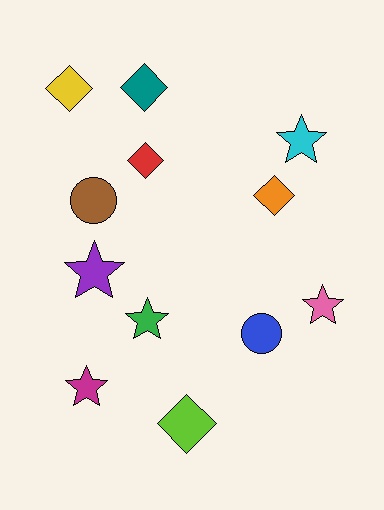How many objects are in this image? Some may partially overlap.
There are 12 objects.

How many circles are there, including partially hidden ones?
There are 2 circles.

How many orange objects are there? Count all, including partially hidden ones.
There is 1 orange object.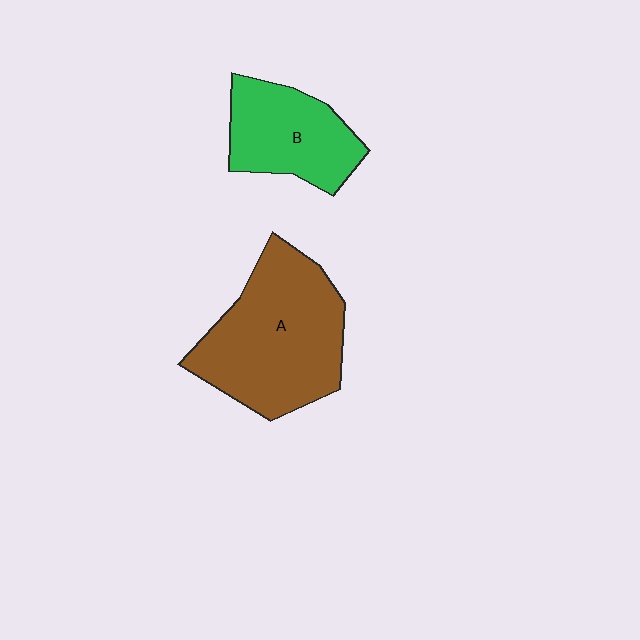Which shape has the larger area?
Shape A (brown).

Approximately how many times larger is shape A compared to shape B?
Approximately 1.7 times.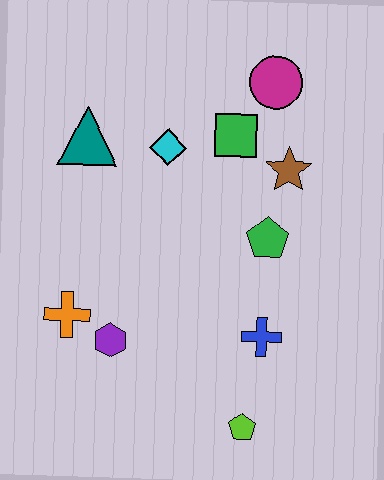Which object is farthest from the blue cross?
The teal triangle is farthest from the blue cross.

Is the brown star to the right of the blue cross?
Yes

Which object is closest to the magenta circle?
The green square is closest to the magenta circle.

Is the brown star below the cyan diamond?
Yes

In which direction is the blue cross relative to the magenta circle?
The blue cross is below the magenta circle.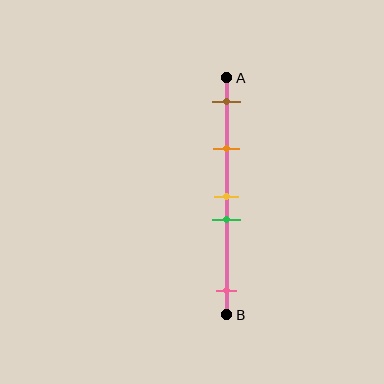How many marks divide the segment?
There are 5 marks dividing the segment.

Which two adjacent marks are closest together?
The yellow and green marks are the closest adjacent pair.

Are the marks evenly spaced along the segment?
No, the marks are not evenly spaced.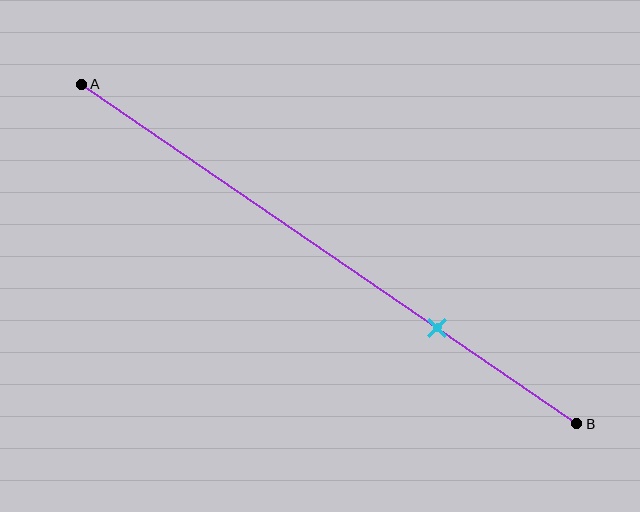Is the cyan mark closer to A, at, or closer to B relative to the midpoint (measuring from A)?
The cyan mark is closer to point B than the midpoint of segment AB.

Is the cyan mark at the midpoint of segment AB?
No, the mark is at about 70% from A, not at the 50% midpoint.